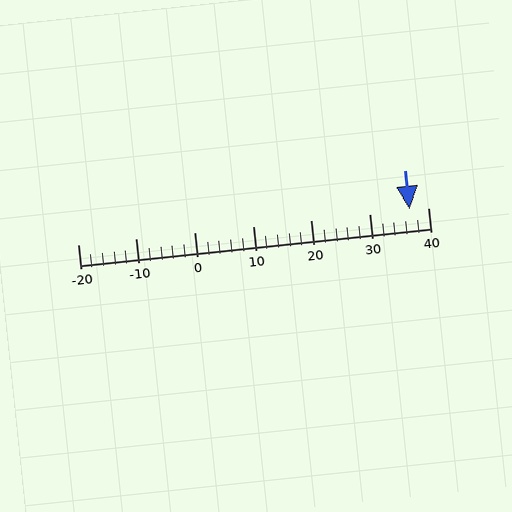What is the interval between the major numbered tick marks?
The major tick marks are spaced 10 units apart.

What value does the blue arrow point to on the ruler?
The blue arrow points to approximately 37.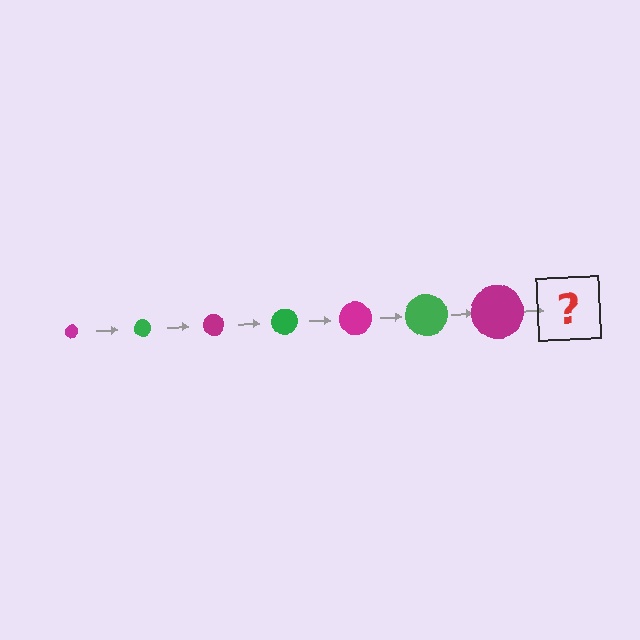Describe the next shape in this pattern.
It should be a green circle, larger than the previous one.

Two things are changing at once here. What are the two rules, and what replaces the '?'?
The two rules are that the circle grows larger each step and the color cycles through magenta and green. The '?' should be a green circle, larger than the previous one.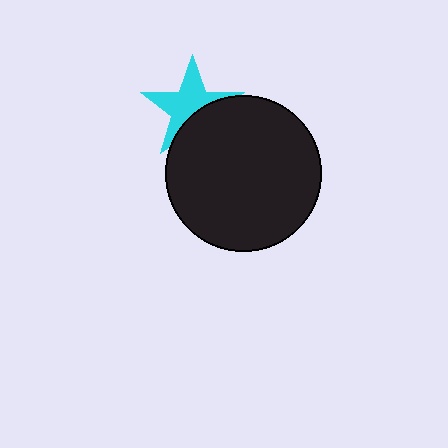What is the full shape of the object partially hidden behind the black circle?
The partially hidden object is a cyan star.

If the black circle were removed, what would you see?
You would see the complete cyan star.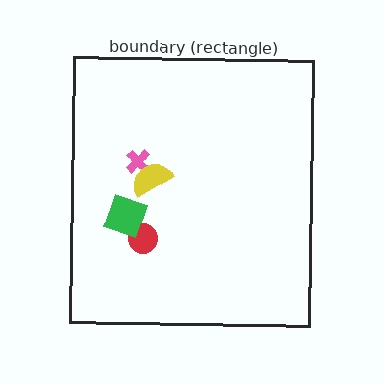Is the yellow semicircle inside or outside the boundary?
Inside.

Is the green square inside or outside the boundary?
Inside.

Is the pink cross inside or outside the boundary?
Inside.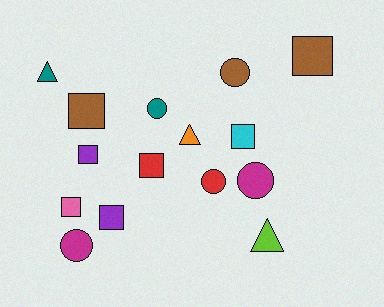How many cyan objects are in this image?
There is 1 cyan object.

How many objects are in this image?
There are 15 objects.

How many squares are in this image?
There are 7 squares.